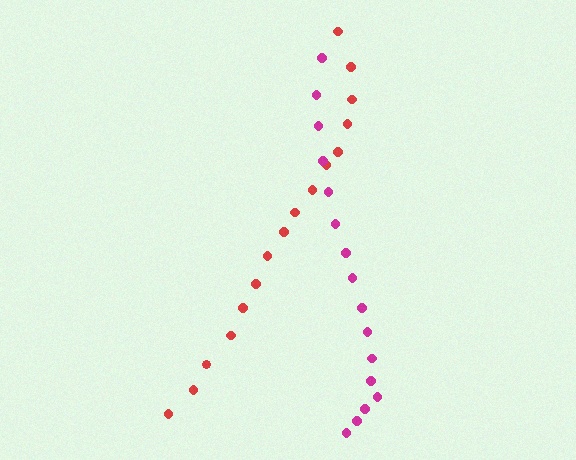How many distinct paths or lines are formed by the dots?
There are 2 distinct paths.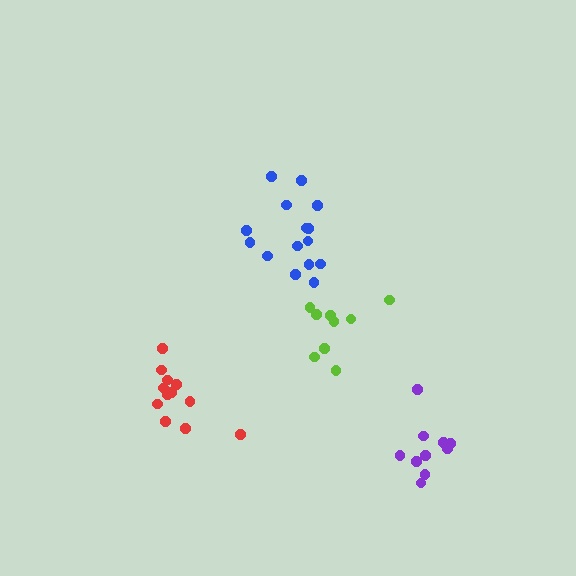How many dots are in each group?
Group 1: 15 dots, Group 2: 10 dots, Group 3: 12 dots, Group 4: 9 dots (46 total).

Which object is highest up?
The blue cluster is topmost.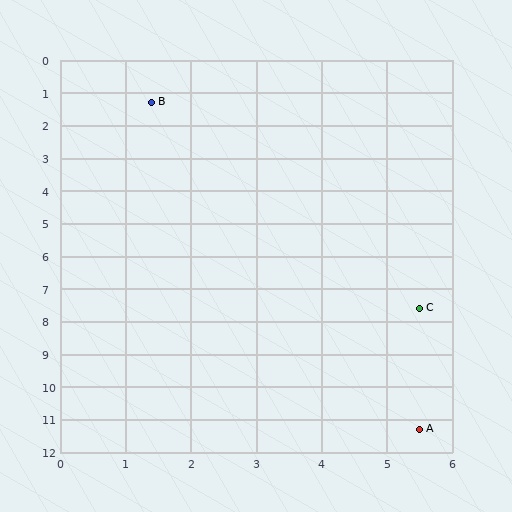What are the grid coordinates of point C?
Point C is at approximately (5.5, 7.6).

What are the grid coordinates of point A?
Point A is at approximately (5.5, 11.3).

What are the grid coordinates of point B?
Point B is at approximately (1.4, 1.3).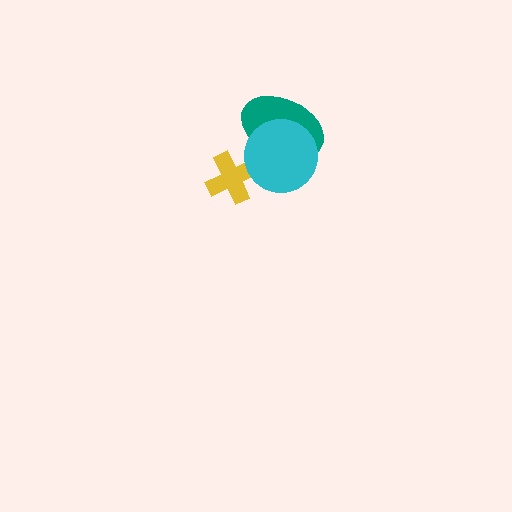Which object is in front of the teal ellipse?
The cyan circle is in front of the teal ellipse.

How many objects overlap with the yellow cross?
1 object overlaps with the yellow cross.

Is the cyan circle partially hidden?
No, no other shape covers it.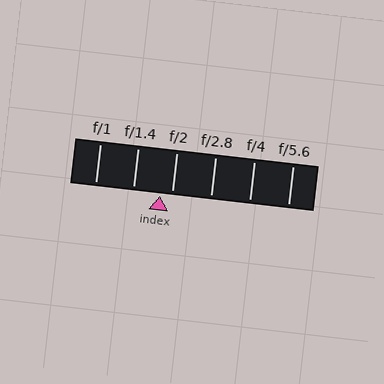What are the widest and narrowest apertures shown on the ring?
The widest aperture shown is f/1 and the narrowest is f/5.6.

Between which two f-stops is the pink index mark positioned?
The index mark is between f/1.4 and f/2.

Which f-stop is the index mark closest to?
The index mark is closest to f/2.